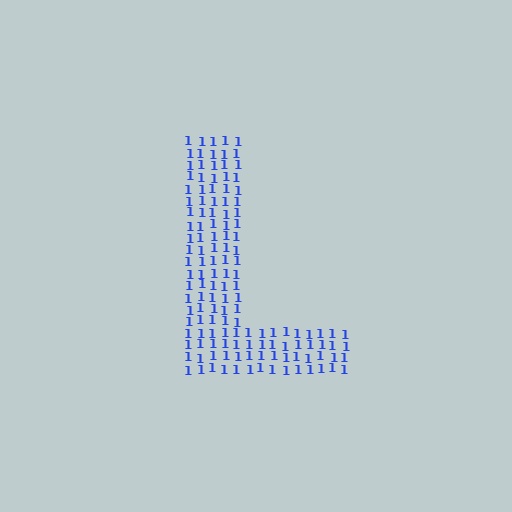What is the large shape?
The large shape is the letter L.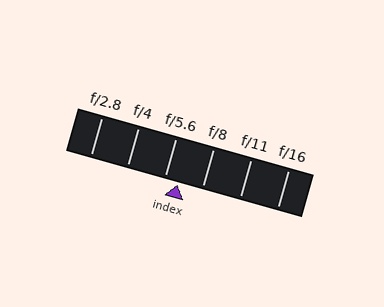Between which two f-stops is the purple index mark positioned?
The index mark is between f/5.6 and f/8.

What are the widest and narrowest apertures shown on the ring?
The widest aperture shown is f/2.8 and the narrowest is f/16.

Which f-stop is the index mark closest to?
The index mark is closest to f/5.6.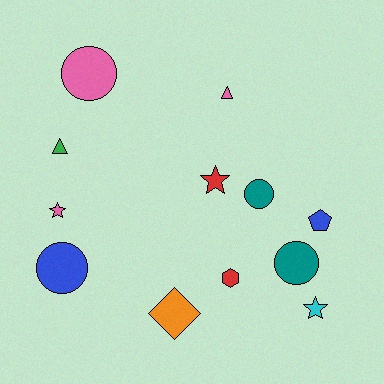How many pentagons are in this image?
There is 1 pentagon.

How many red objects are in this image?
There are 2 red objects.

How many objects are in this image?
There are 12 objects.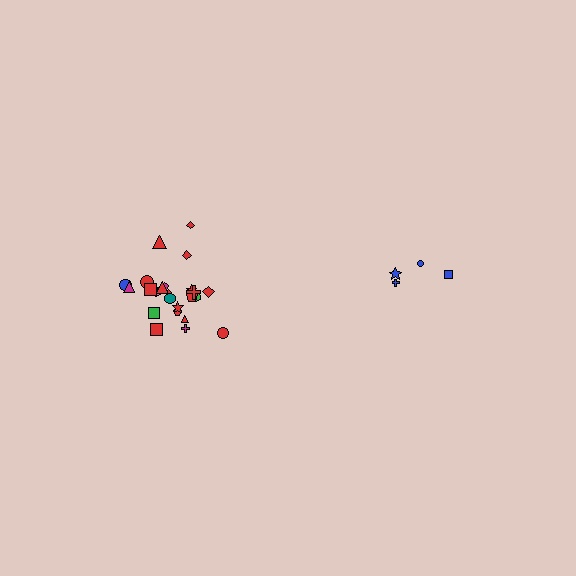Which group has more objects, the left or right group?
The left group.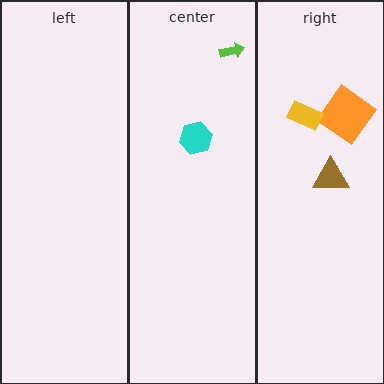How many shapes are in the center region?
2.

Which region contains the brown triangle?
The right region.